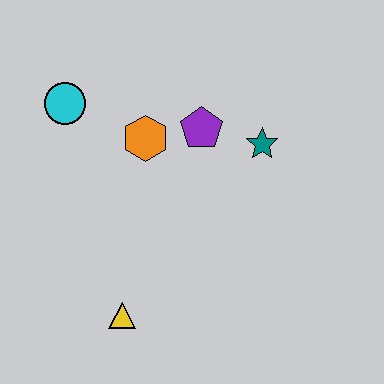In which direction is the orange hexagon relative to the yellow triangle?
The orange hexagon is above the yellow triangle.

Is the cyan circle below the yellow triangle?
No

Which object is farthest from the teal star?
The yellow triangle is farthest from the teal star.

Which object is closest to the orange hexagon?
The purple pentagon is closest to the orange hexagon.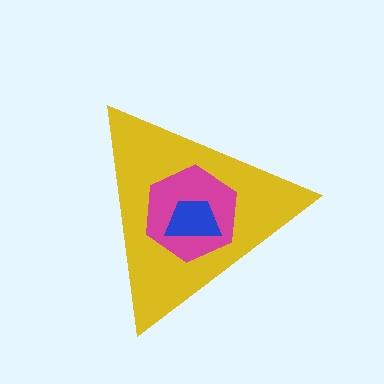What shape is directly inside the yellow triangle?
The magenta hexagon.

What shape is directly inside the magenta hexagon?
The blue trapezoid.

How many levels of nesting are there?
3.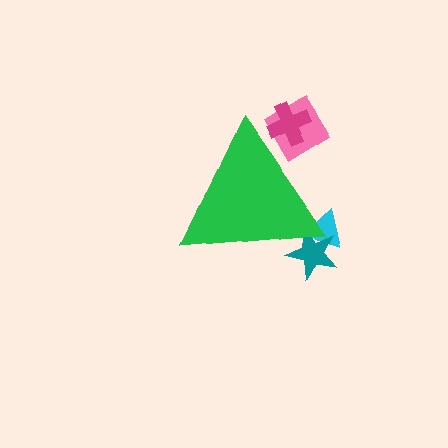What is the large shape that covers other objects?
A green triangle.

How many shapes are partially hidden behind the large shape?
4 shapes are partially hidden.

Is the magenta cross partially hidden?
Yes, the magenta cross is partially hidden behind the green triangle.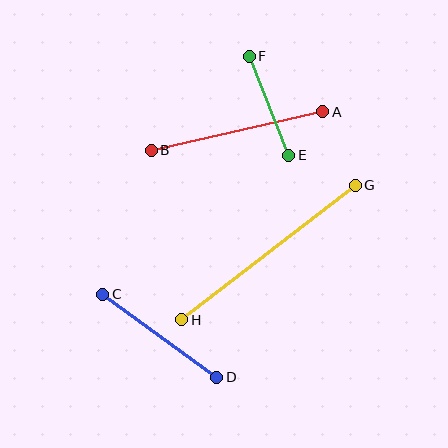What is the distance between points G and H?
The distance is approximately 220 pixels.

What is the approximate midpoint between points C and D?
The midpoint is at approximately (160, 336) pixels.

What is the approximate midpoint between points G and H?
The midpoint is at approximately (268, 252) pixels.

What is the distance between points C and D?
The distance is approximately 141 pixels.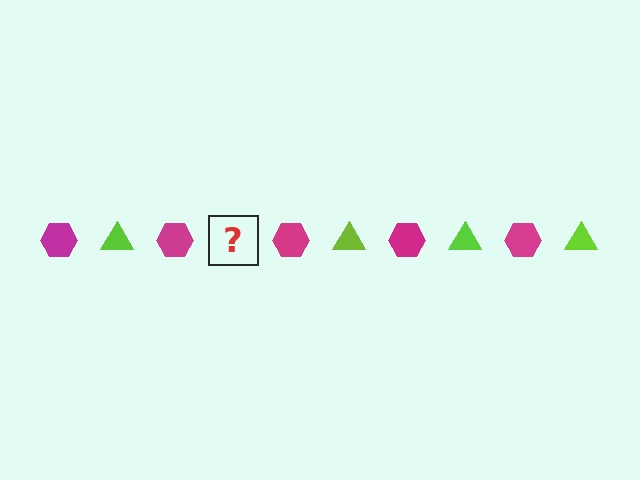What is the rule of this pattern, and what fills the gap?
The rule is that the pattern alternates between magenta hexagon and lime triangle. The gap should be filled with a lime triangle.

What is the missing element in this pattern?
The missing element is a lime triangle.